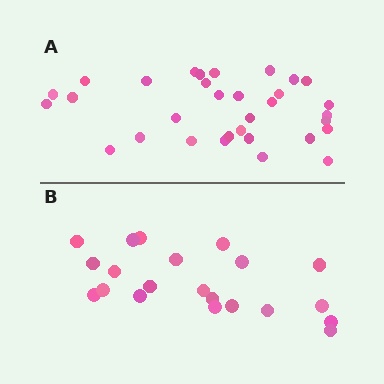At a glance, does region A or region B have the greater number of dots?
Region A (the top region) has more dots.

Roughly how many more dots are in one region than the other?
Region A has roughly 12 or so more dots than region B.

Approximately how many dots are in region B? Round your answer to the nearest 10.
About 20 dots. (The exact count is 21, which rounds to 20.)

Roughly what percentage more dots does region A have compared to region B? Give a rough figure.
About 50% more.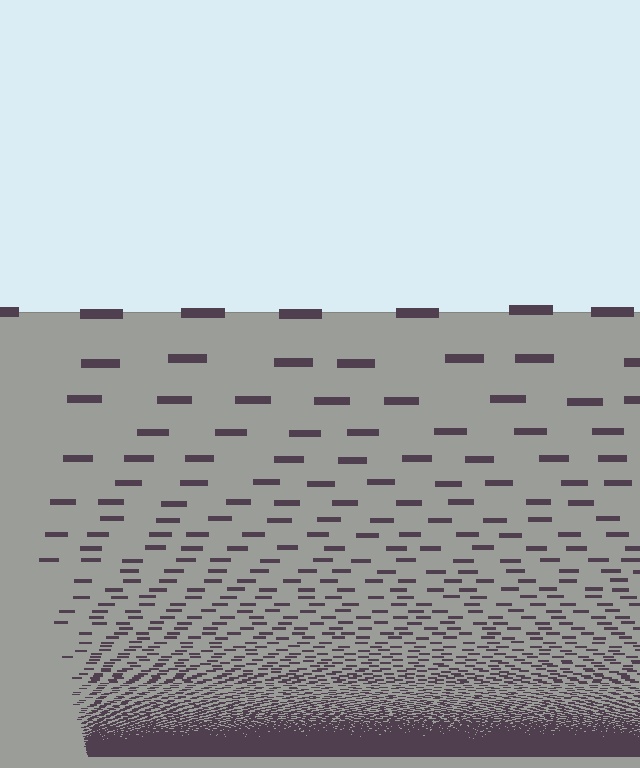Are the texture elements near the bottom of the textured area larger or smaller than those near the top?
Smaller. The gradient is inverted — elements near the bottom are smaller and denser.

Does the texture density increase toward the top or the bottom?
Density increases toward the bottom.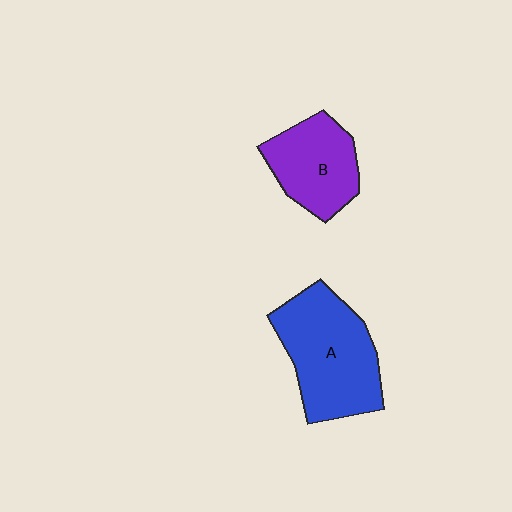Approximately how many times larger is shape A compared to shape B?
Approximately 1.5 times.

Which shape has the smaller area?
Shape B (purple).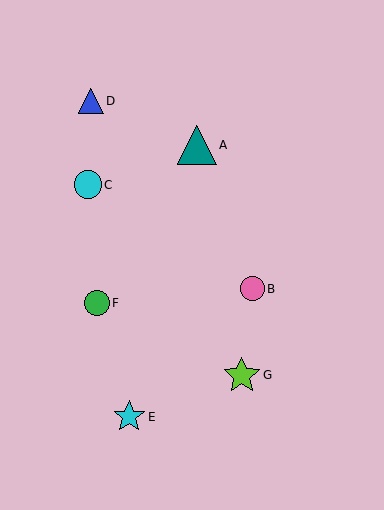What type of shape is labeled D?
Shape D is a blue triangle.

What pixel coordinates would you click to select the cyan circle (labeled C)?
Click at (88, 185) to select the cyan circle C.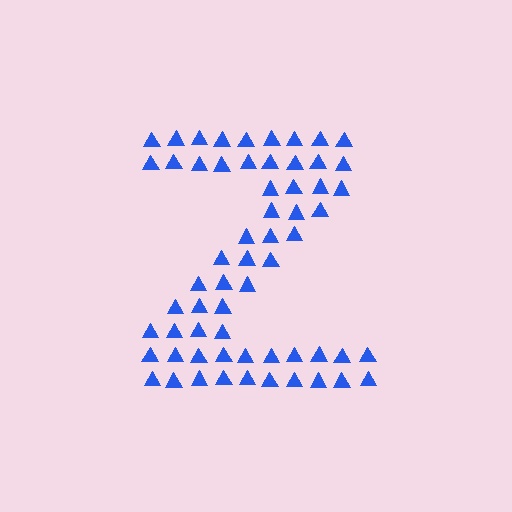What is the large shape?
The large shape is the letter Z.